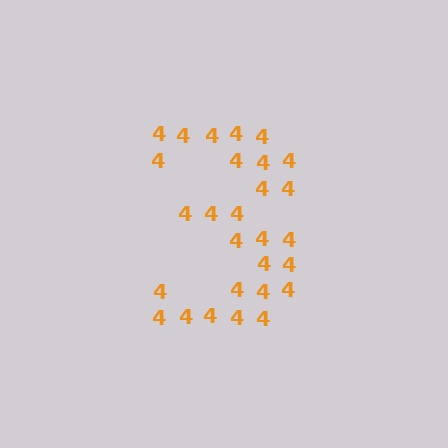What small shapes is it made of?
It is made of small digit 4's.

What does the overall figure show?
The overall figure shows the digit 3.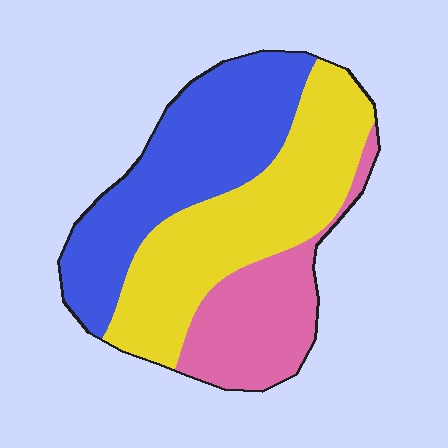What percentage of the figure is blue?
Blue takes up about three eighths (3/8) of the figure.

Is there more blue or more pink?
Blue.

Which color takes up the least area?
Pink, at roughly 20%.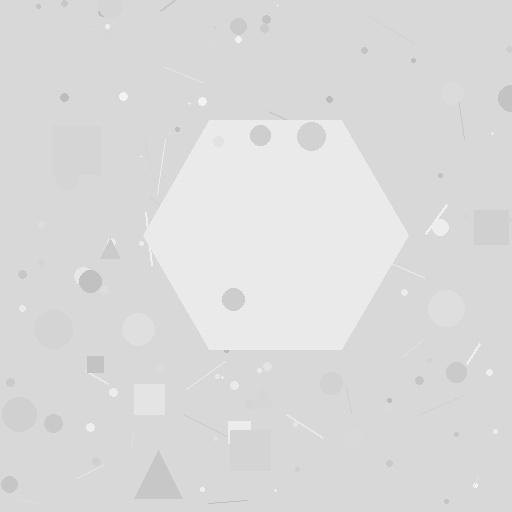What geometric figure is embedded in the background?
A hexagon is embedded in the background.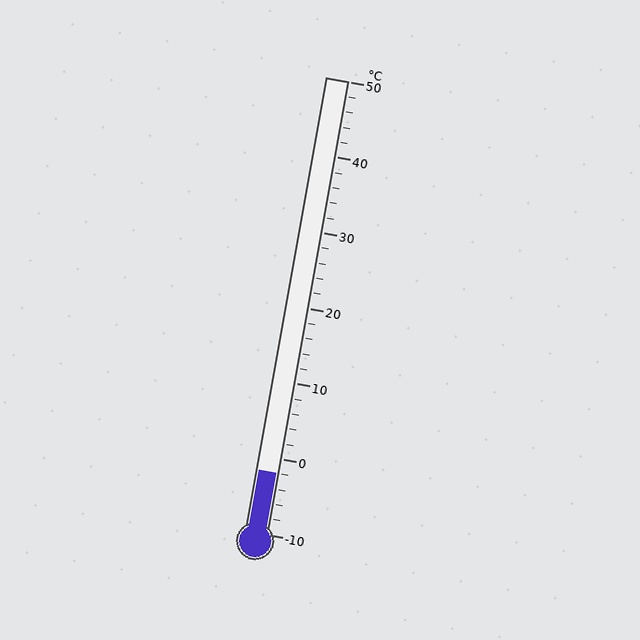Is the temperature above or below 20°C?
The temperature is below 20°C.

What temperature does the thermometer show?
The thermometer shows approximately -2°C.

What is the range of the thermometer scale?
The thermometer scale ranges from -10°C to 50°C.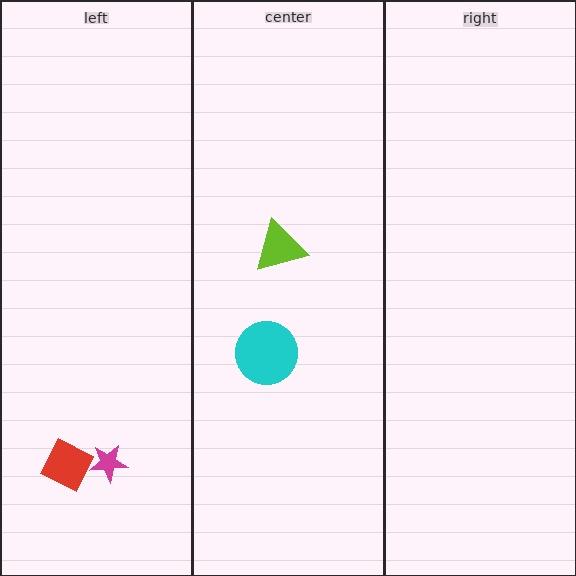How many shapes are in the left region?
2.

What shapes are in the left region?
The magenta star, the red diamond.